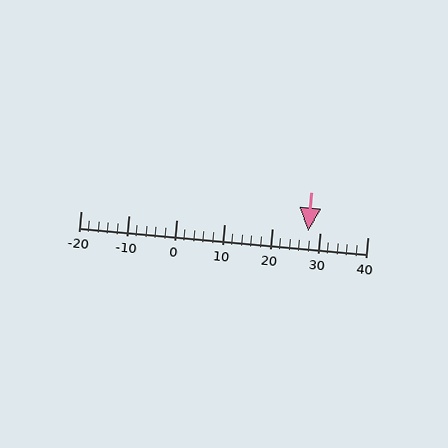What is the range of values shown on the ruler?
The ruler shows values from -20 to 40.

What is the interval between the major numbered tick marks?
The major tick marks are spaced 10 units apart.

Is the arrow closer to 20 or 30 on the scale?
The arrow is closer to 30.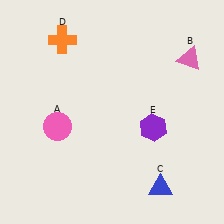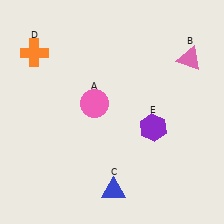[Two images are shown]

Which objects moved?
The objects that moved are: the pink circle (A), the blue triangle (C), the orange cross (D).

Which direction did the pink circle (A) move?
The pink circle (A) moved right.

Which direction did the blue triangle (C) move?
The blue triangle (C) moved left.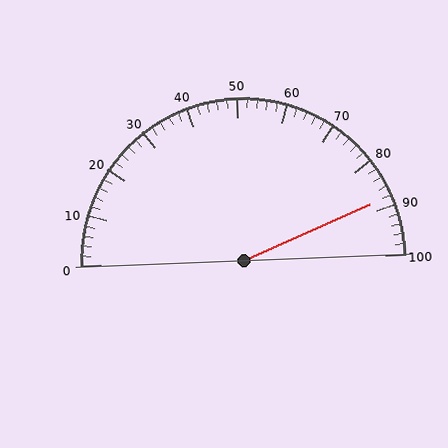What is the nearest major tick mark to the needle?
The nearest major tick mark is 90.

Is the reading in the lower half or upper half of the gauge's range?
The reading is in the upper half of the range (0 to 100).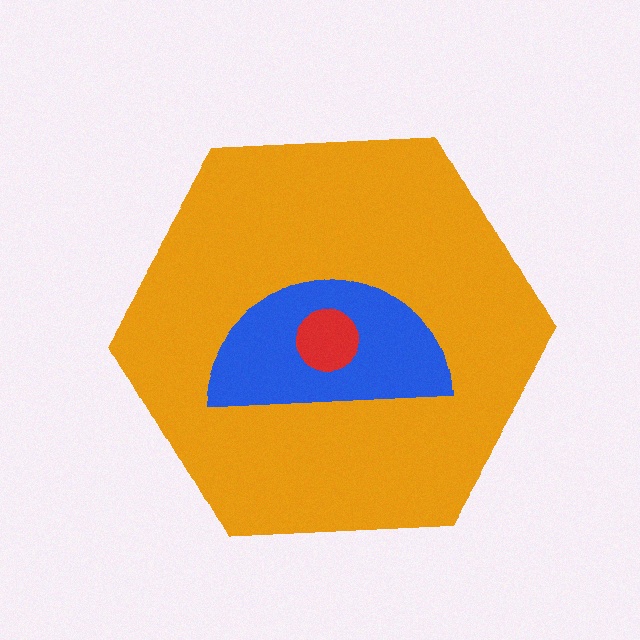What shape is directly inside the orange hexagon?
The blue semicircle.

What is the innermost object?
The red circle.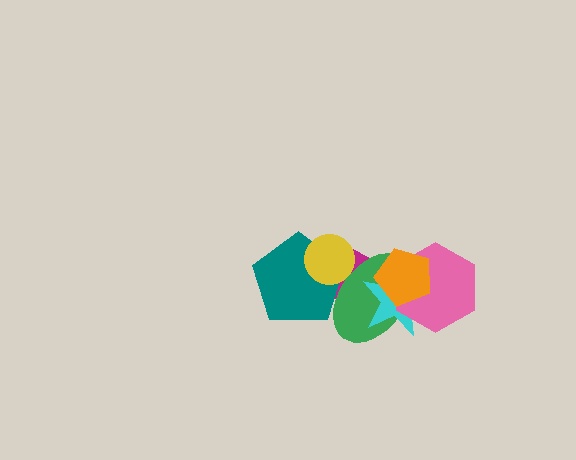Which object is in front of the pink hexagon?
The orange pentagon is in front of the pink hexagon.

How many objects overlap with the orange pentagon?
3 objects overlap with the orange pentagon.